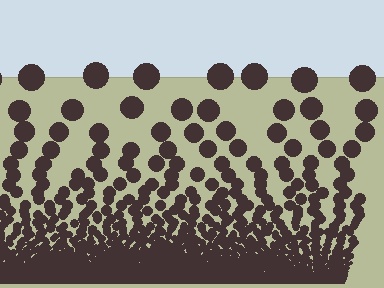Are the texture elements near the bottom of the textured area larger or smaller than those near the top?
Smaller. The gradient is inverted — elements near the bottom are smaller and denser.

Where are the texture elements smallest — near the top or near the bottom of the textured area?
Near the bottom.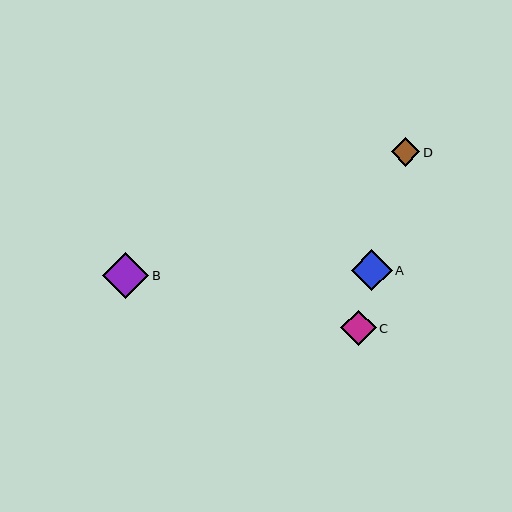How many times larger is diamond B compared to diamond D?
Diamond B is approximately 1.6 times the size of diamond D.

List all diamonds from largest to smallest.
From largest to smallest: B, A, C, D.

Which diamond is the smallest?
Diamond D is the smallest with a size of approximately 29 pixels.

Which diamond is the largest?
Diamond B is the largest with a size of approximately 46 pixels.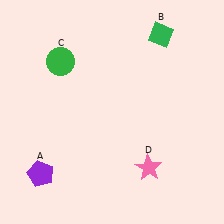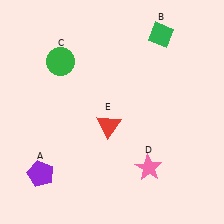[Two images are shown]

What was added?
A red triangle (E) was added in Image 2.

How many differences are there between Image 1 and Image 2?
There is 1 difference between the two images.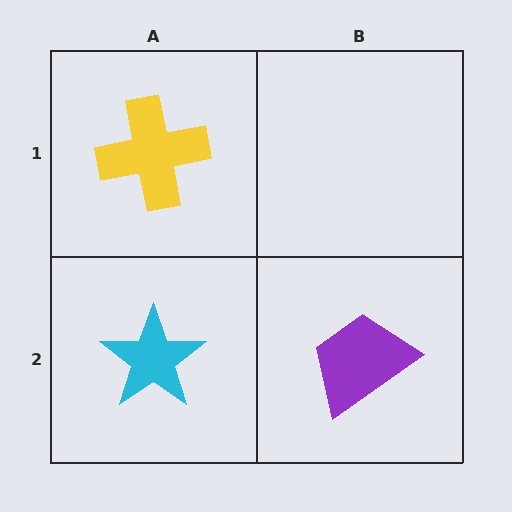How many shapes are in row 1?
1 shape.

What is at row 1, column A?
A yellow cross.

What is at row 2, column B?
A purple trapezoid.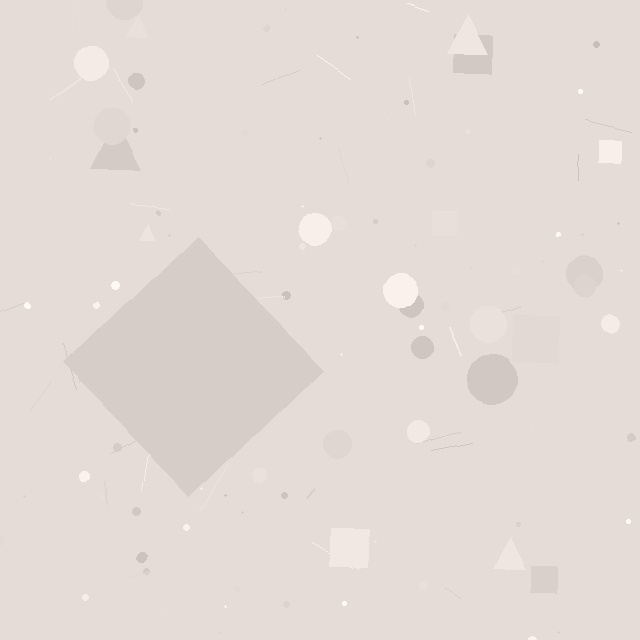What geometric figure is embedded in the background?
A diamond is embedded in the background.